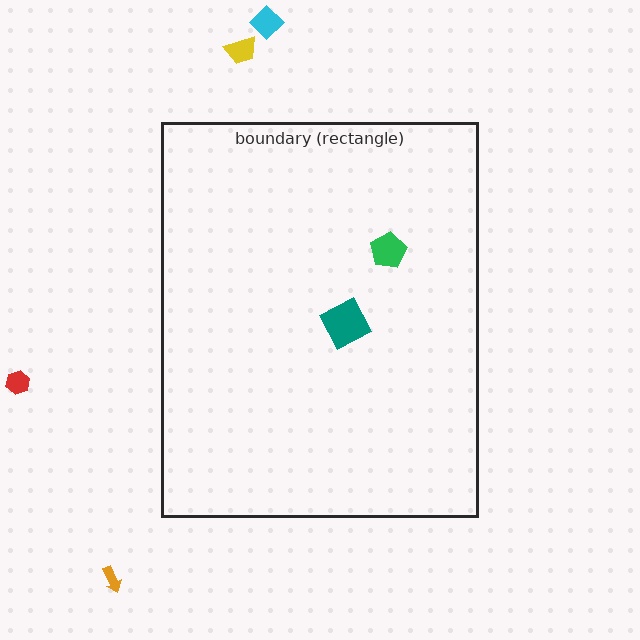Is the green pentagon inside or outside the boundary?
Inside.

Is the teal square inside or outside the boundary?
Inside.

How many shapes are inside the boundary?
2 inside, 4 outside.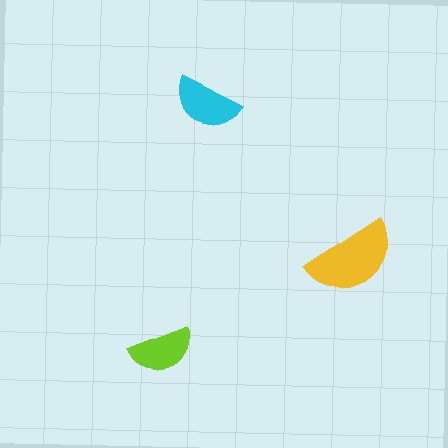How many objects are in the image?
There are 3 objects in the image.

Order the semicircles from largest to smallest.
the yellow one, the cyan one, the lime one.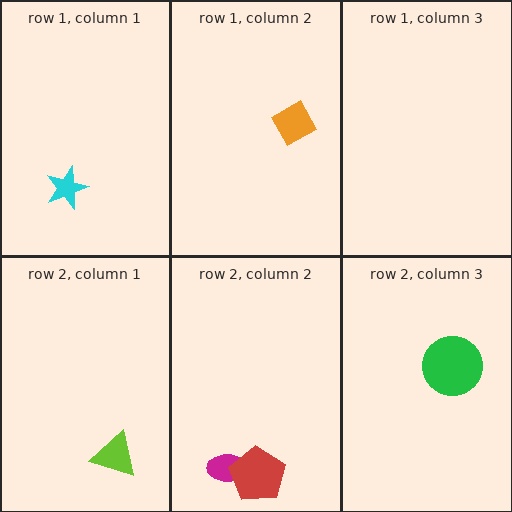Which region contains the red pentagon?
The row 2, column 2 region.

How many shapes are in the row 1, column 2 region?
1.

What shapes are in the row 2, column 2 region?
The magenta ellipse, the red pentagon.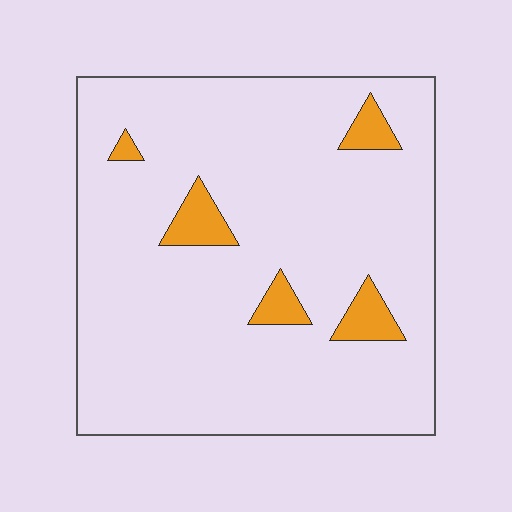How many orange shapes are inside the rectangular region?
5.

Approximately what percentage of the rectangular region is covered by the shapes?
Approximately 10%.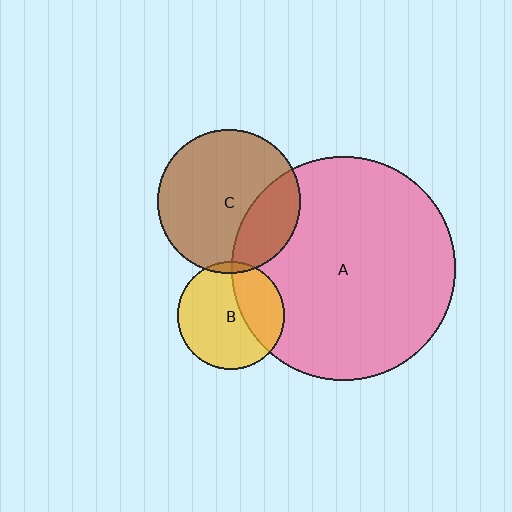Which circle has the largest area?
Circle A (pink).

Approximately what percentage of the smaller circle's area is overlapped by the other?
Approximately 5%.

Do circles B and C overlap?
Yes.